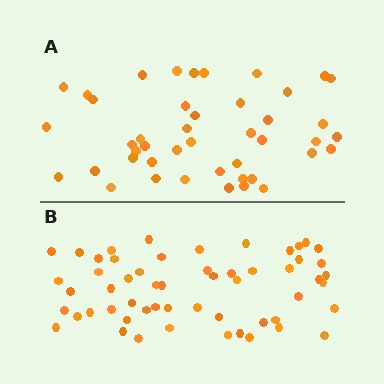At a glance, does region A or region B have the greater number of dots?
Region B (the bottom region) has more dots.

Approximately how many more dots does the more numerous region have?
Region B has roughly 12 or so more dots than region A.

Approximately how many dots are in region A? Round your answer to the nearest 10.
About 40 dots. (The exact count is 44, which rounds to 40.)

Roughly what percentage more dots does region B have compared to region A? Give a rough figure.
About 25% more.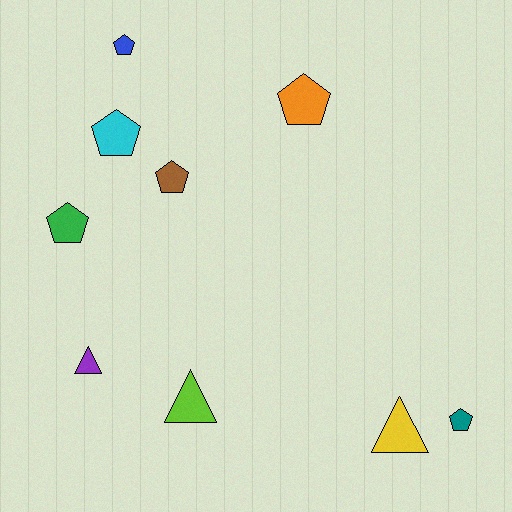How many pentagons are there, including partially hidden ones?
There are 6 pentagons.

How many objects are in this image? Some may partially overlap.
There are 9 objects.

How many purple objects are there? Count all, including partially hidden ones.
There is 1 purple object.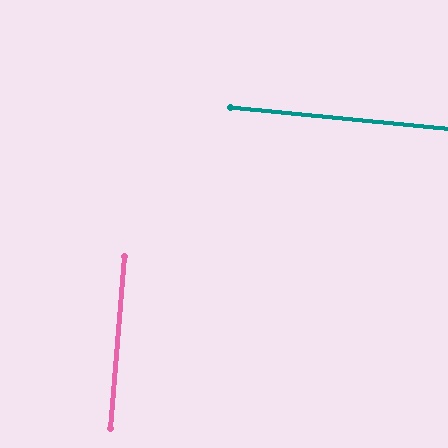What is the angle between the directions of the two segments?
Approximately 89 degrees.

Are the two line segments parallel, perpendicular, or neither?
Perpendicular — they meet at approximately 89°.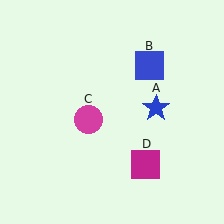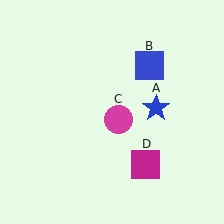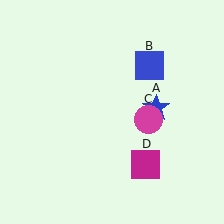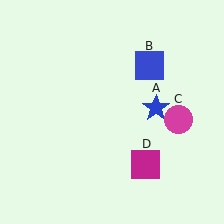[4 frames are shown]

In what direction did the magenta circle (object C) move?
The magenta circle (object C) moved right.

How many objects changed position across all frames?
1 object changed position: magenta circle (object C).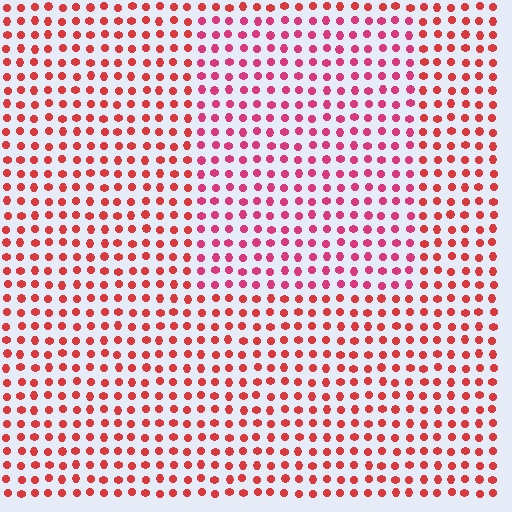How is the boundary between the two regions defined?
The boundary is defined purely by a slight shift in hue (about 25 degrees). Spacing, size, and orientation are identical on both sides.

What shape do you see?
I see a rectangle.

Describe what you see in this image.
The image is filled with small red elements in a uniform arrangement. A rectangle-shaped region is visible where the elements are tinted to a slightly different hue, forming a subtle color boundary.